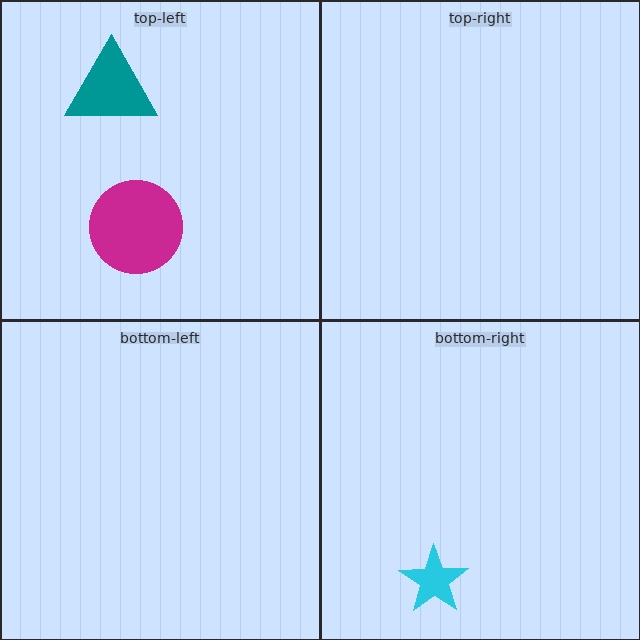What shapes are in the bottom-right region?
The cyan star.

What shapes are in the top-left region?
The teal triangle, the magenta circle.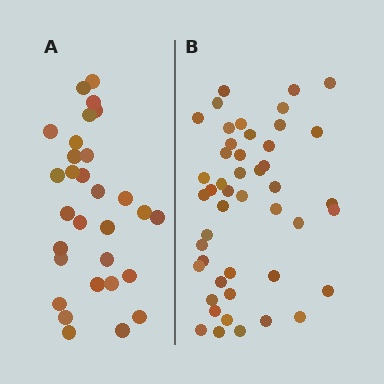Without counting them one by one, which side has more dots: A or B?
Region B (the right region) has more dots.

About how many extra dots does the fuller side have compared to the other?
Region B has approximately 15 more dots than region A.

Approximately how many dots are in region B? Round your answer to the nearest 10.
About 50 dots. (The exact count is 47, which rounds to 50.)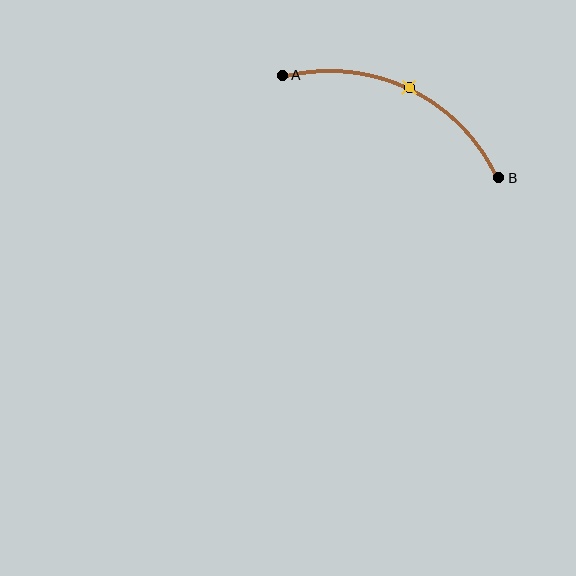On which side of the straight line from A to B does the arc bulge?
The arc bulges above the straight line connecting A and B.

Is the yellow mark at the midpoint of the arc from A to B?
Yes. The yellow mark lies on the arc at equal arc-length from both A and B — it is the arc midpoint.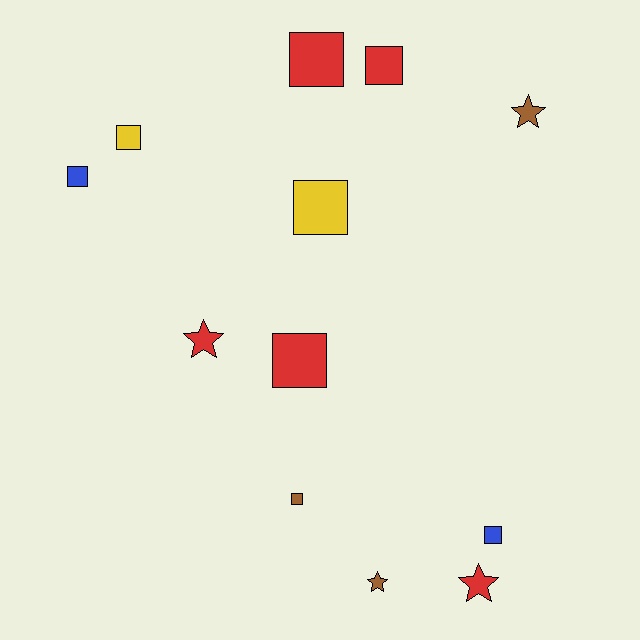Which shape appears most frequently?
Square, with 8 objects.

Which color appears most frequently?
Red, with 5 objects.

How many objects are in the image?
There are 12 objects.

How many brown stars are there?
There are 2 brown stars.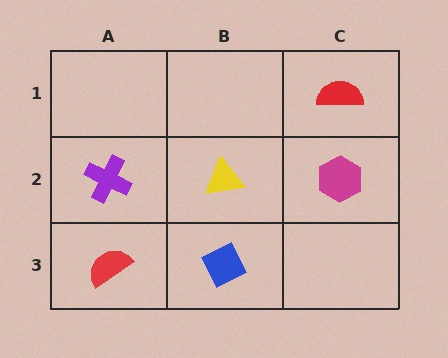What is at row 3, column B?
A blue diamond.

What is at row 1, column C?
A red semicircle.